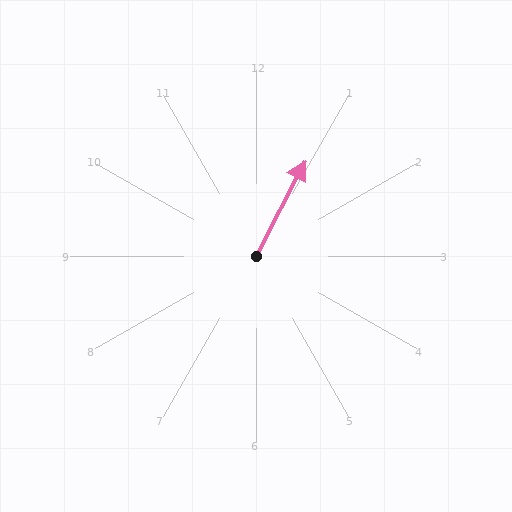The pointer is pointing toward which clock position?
Roughly 1 o'clock.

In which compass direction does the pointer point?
Northeast.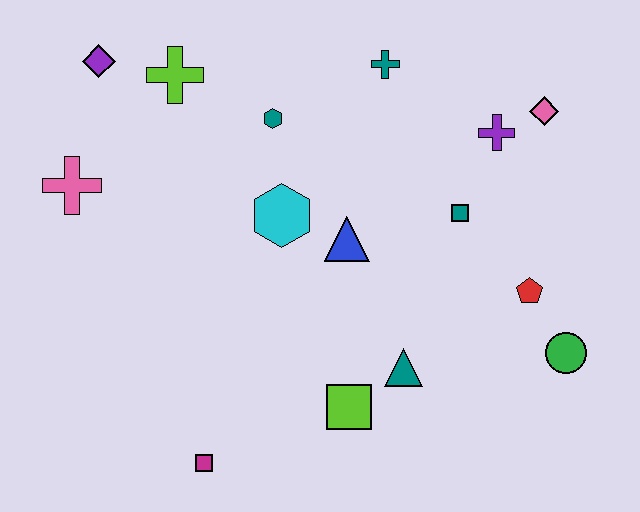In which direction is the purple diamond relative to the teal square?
The purple diamond is to the left of the teal square.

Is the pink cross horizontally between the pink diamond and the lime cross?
No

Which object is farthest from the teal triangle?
The purple diamond is farthest from the teal triangle.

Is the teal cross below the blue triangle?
No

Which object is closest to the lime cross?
The purple diamond is closest to the lime cross.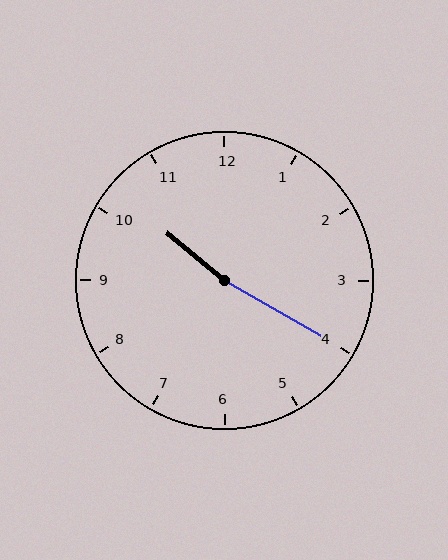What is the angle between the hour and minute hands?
Approximately 170 degrees.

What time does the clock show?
10:20.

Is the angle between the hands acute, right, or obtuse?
It is obtuse.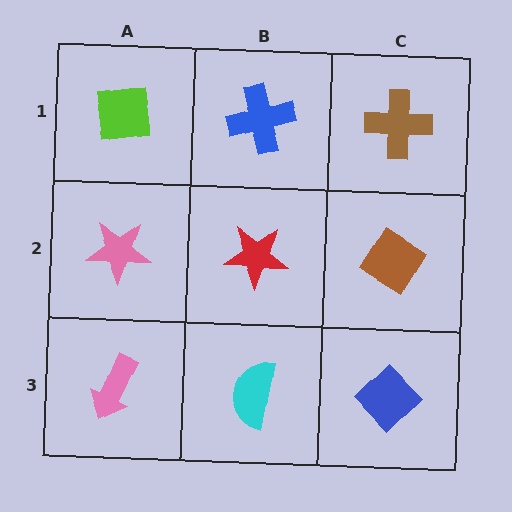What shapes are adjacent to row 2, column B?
A blue cross (row 1, column B), a cyan semicircle (row 3, column B), a pink star (row 2, column A), a brown diamond (row 2, column C).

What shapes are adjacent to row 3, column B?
A red star (row 2, column B), a pink arrow (row 3, column A), a blue diamond (row 3, column C).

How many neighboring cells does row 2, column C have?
3.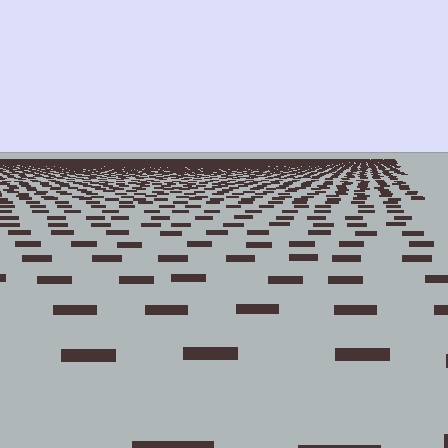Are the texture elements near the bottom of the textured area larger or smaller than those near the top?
Larger. Near the bottom, elements are closer to the viewer and appear at a bigger on-screen size.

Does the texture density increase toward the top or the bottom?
Density increases toward the top.